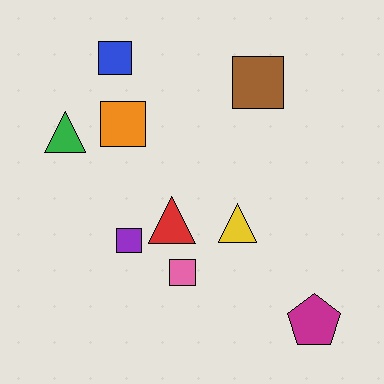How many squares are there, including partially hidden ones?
There are 5 squares.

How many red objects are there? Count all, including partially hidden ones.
There is 1 red object.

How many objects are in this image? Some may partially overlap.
There are 9 objects.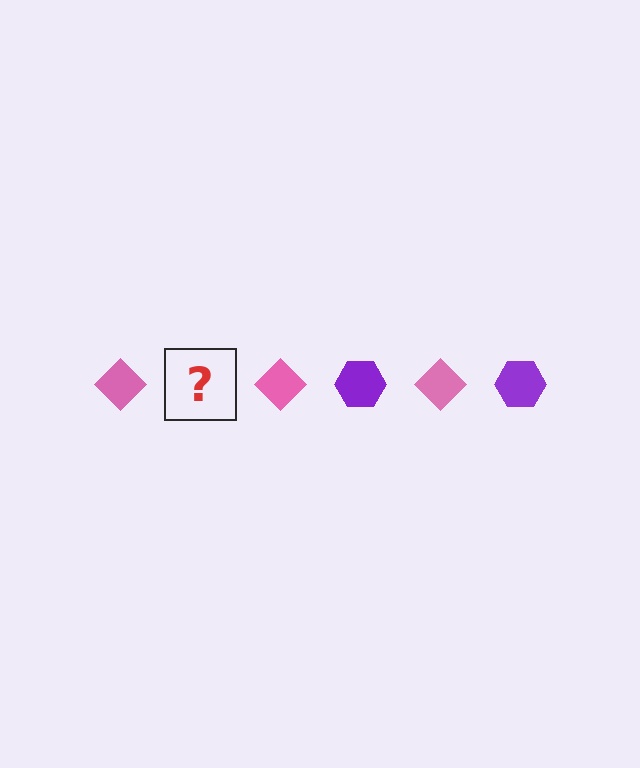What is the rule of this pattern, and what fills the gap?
The rule is that the pattern alternates between pink diamond and purple hexagon. The gap should be filled with a purple hexagon.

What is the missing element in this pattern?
The missing element is a purple hexagon.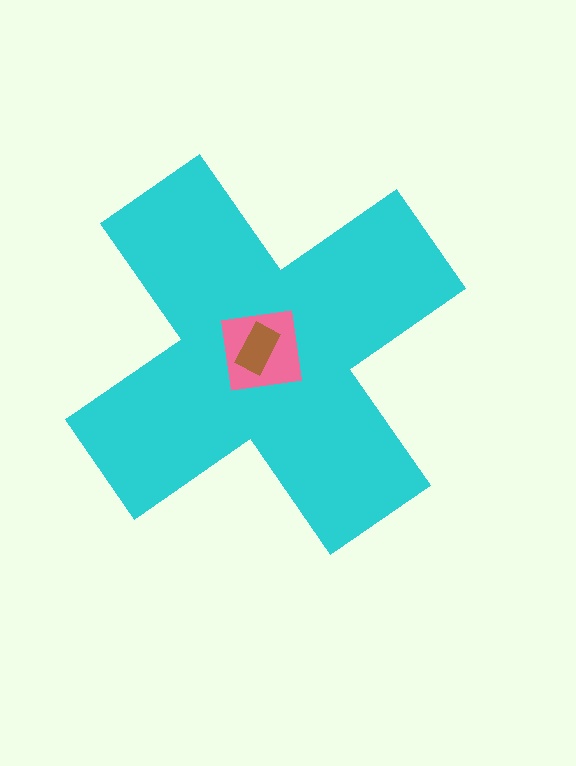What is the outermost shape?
The cyan cross.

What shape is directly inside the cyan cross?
The pink square.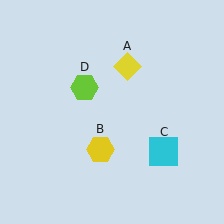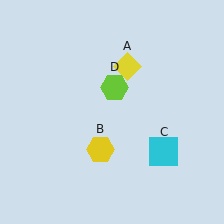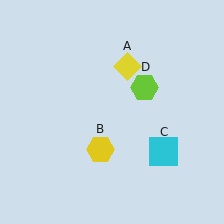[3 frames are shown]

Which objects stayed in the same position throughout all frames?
Yellow diamond (object A) and yellow hexagon (object B) and cyan square (object C) remained stationary.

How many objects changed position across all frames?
1 object changed position: lime hexagon (object D).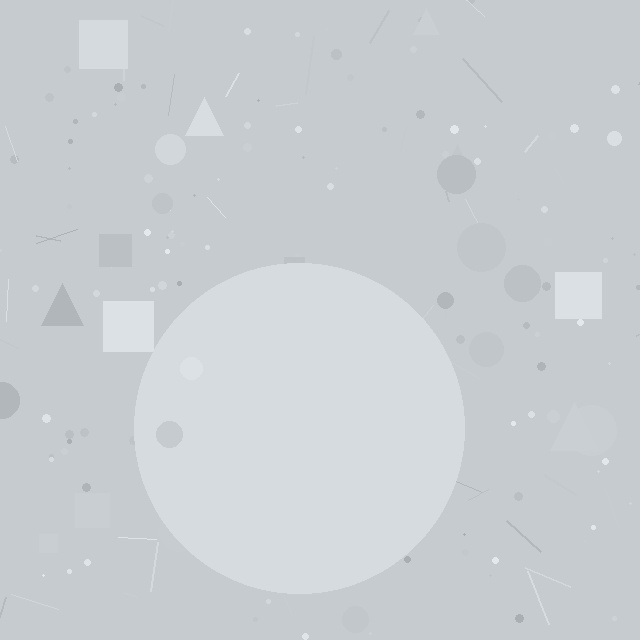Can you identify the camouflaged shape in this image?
The camouflaged shape is a circle.